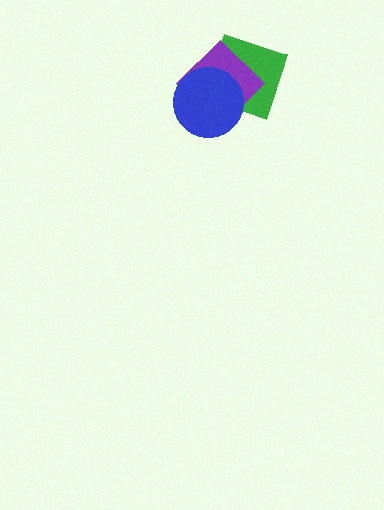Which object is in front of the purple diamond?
The blue circle is in front of the purple diamond.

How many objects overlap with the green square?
2 objects overlap with the green square.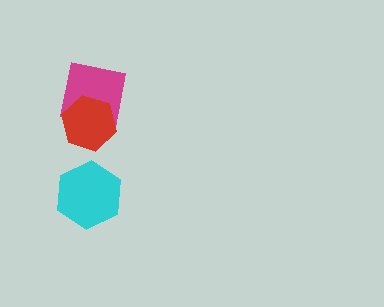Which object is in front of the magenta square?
The red hexagon is in front of the magenta square.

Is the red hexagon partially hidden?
No, no other shape covers it.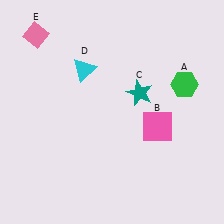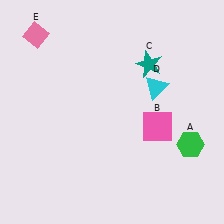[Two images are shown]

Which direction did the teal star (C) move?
The teal star (C) moved up.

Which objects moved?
The objects that moved are: the green hexagon (A), the teal star (C), the cyan triangle (D).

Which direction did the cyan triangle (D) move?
The cyan triangle (D) moved right.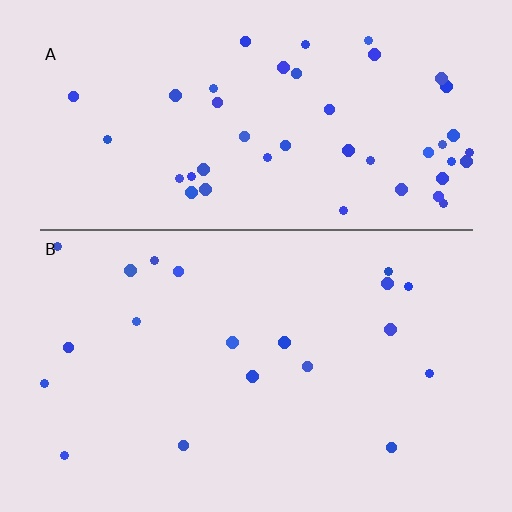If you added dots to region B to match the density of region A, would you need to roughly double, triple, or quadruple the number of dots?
Approximately double.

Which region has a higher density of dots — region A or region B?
A (the top).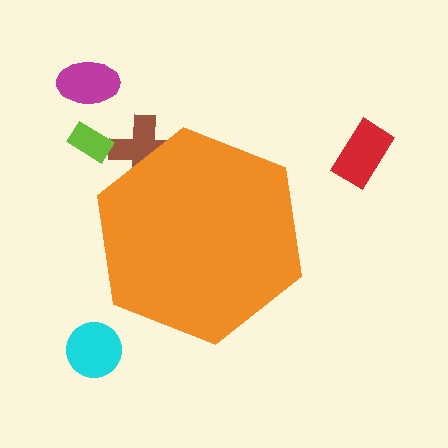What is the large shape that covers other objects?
An orange hexagon.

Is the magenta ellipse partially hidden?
No, the magenta ellipse is fully visible.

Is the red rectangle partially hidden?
No, the red rectangle is fully visible.